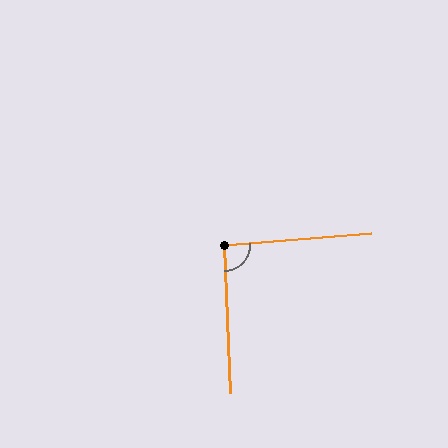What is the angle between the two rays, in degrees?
Approximately 92 degrees.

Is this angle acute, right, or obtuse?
It is approximately a right angle.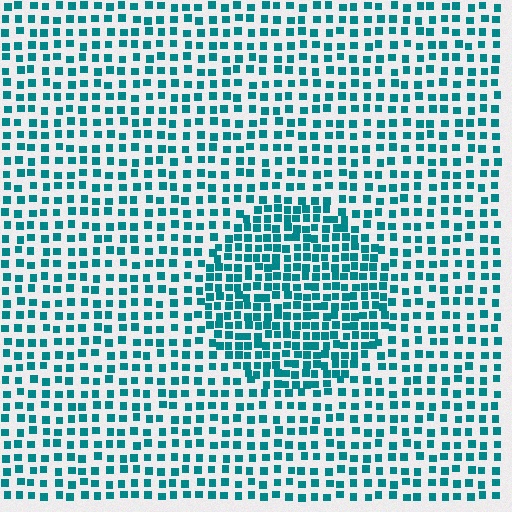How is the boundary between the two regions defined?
The boundary is defined by a change in element density (approximately 1.8x ratio). All elements are the same color, size, and shape.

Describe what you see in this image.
The image contains small teal elements arranged at two different densities. A circle-shaped region is visible where the elements are more densely packed than the surrounding area.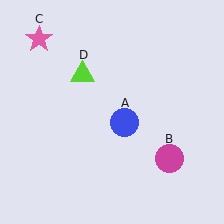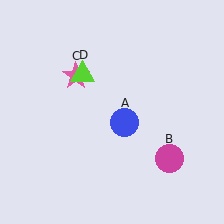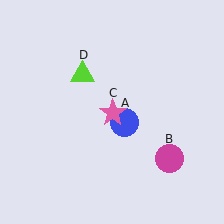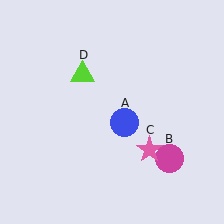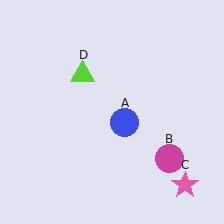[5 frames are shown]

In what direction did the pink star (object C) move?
The pink star (object C) moved down and to the right.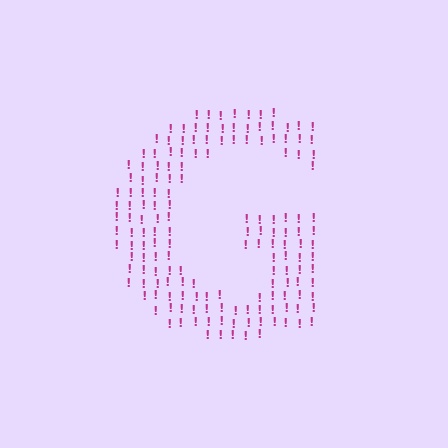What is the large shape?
The large shape is the letter G.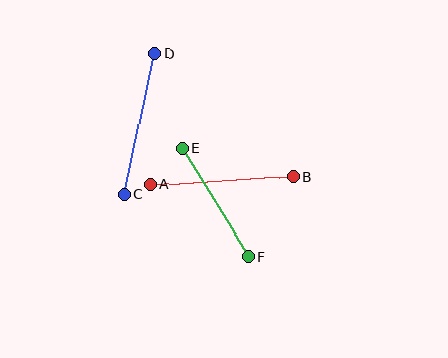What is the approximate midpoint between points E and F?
The midpoint is at approximately (216, 202) pixels.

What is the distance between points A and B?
The distance is approximately 143 pixels.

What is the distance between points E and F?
The distance is approximately 128 pixels.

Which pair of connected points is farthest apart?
Points C and D are farthest apart.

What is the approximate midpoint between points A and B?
The midpoint is at approximately (222, 180) pixels.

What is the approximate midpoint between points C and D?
The midpoint is at approximately (140, 124) pixels.